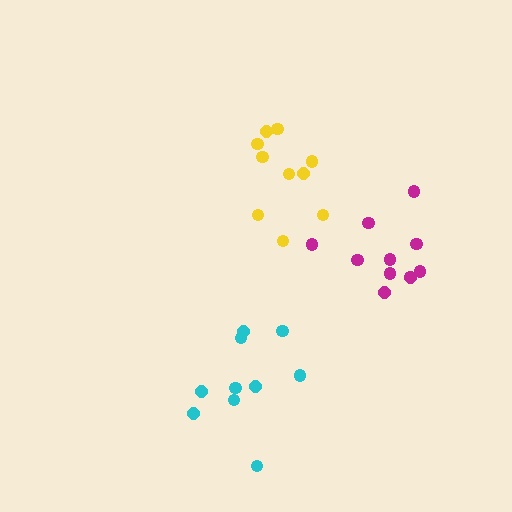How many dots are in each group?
Group 1: 10 dots, Group 2: 10 dots, Group 3: 11 dots (31 total).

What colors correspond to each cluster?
The clusters are colored: cyan, yellow, magenta.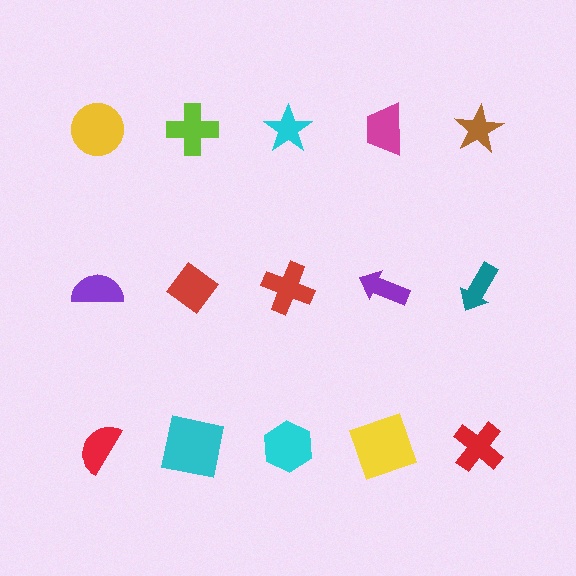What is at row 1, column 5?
A brown star.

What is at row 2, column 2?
A red diamond.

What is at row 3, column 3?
A cyan hexagon.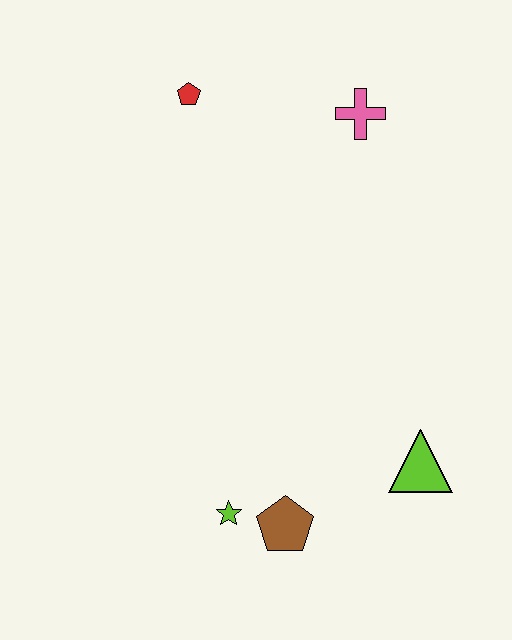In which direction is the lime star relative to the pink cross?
The lime star is below the pink cross.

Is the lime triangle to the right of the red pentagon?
Yes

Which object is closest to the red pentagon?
The pink cross is closest to the red pentagon.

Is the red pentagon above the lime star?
Yes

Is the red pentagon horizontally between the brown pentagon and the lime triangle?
No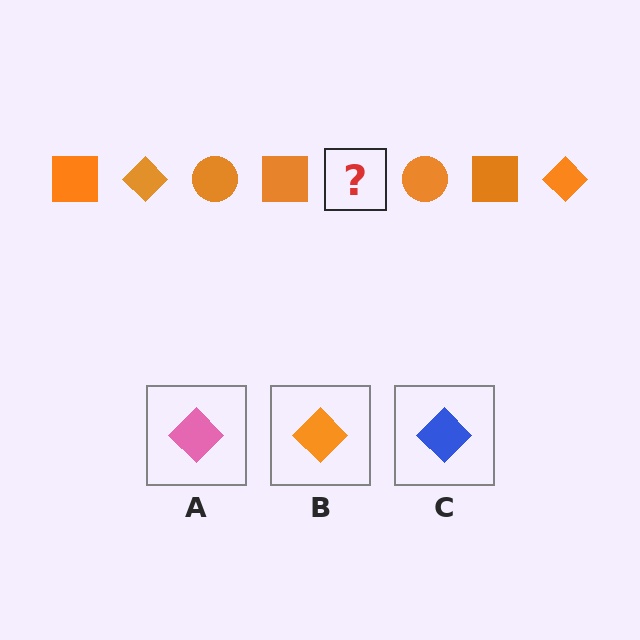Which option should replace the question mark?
Option B.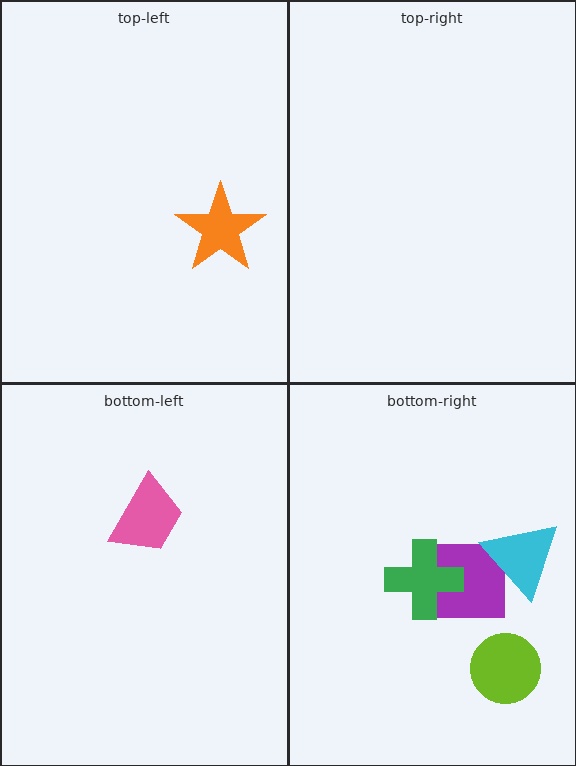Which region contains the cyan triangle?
The bottom-right region.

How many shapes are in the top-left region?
1.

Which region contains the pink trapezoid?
The bottom-left region.